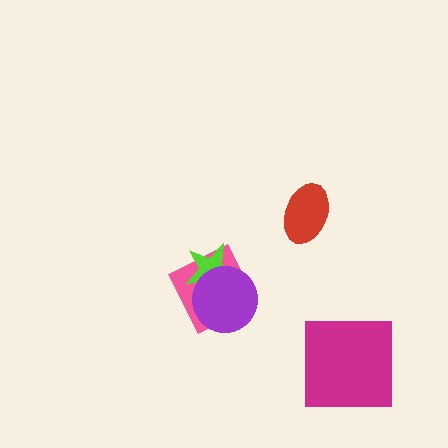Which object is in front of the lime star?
The purple circle is in front of the lime star.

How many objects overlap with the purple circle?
2 objects overlap with the purple circle.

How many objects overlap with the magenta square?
0 objects overlap with the magenta square.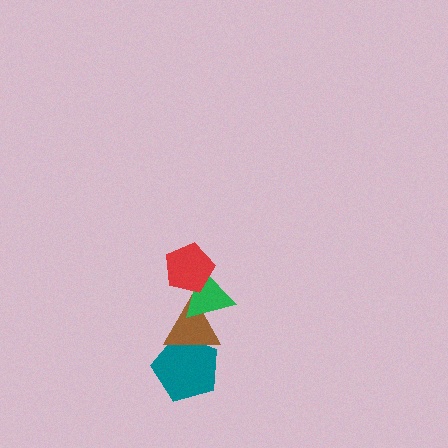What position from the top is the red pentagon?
The red pentagon is 1st from the top.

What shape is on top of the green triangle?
The red pentagon is on top of the green triangle.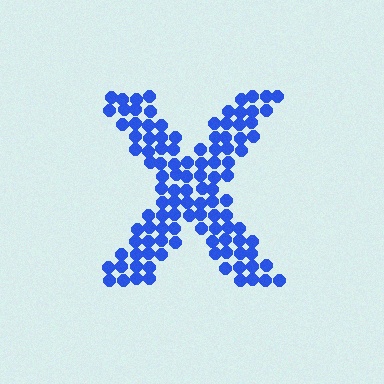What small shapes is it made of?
It is made of small circles.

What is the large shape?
The large shape is the letter X.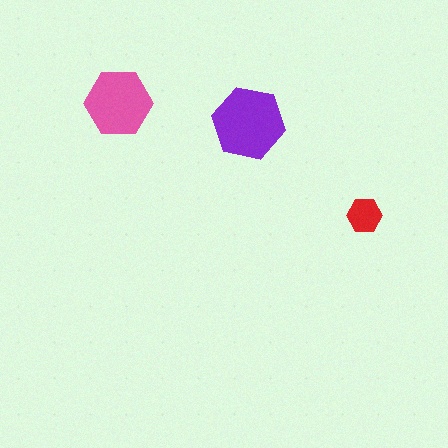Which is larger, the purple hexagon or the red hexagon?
The purple one.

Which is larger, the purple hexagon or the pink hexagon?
The purple one.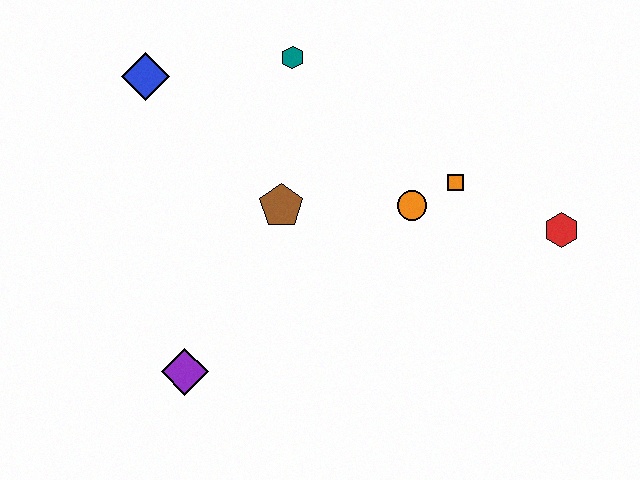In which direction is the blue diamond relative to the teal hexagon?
The blue diamond is to the left of the teal hexagon.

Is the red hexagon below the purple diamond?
No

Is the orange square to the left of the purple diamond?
No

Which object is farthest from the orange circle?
The blue diamond is farthest from the orange circle.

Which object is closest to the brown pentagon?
The orange circle is closest to the brown pentagon.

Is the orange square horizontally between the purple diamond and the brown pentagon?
No